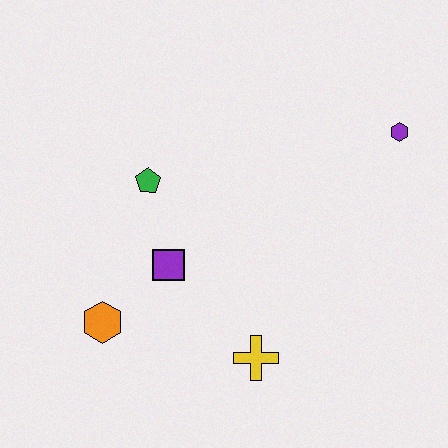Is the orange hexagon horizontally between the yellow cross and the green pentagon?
No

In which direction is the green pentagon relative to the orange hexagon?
The green pentagon is above the orange hexagon.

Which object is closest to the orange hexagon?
The purple square is closest to the orange hexagon.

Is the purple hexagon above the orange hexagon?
Yes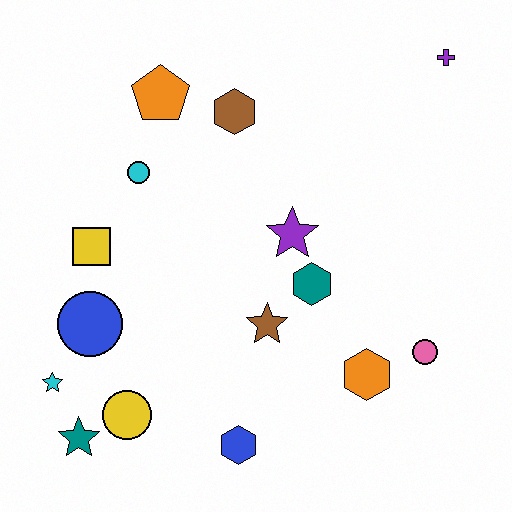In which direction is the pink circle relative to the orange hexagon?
The pink circle is to the right of the orange hexagon.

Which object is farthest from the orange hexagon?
The orange pentagon is farthest from the orange hexagon.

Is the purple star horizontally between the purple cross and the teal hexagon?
No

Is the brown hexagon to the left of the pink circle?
Yes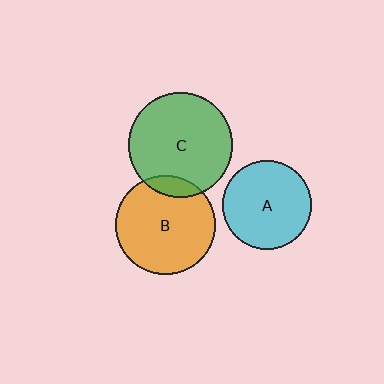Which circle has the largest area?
Circle C (green).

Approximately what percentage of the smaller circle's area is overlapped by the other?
Approximately 10%.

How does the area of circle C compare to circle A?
Approximately 1.4 times.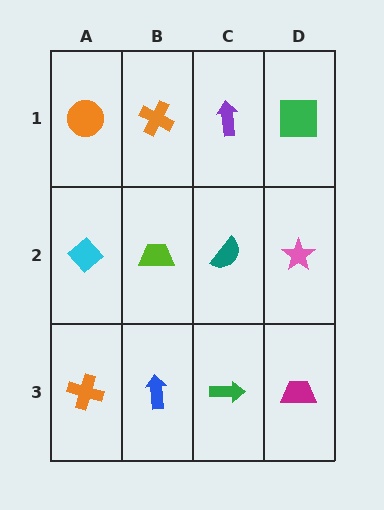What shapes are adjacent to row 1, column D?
A pink star (row 2, column D), a purple arrow (row 1, column C).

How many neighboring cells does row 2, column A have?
3.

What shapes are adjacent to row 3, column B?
A lime trapezoid (row 2, column B), an orange cross (row 3, column A), a green arrow (row 3, column C).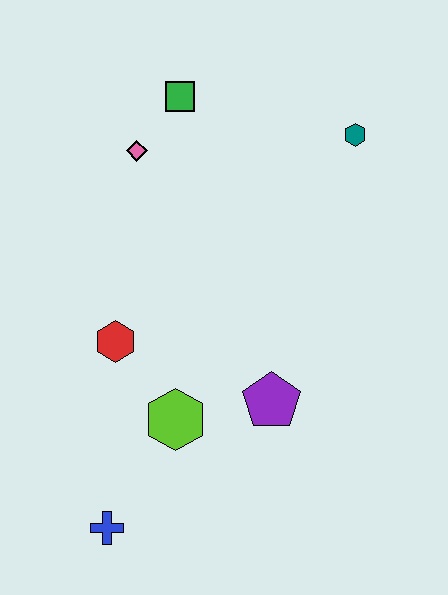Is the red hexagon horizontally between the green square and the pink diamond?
No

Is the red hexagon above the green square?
No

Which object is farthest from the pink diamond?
The blue cross is farthest from the pink diamond.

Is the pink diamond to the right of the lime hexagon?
No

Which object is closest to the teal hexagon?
The green square is closest to the teal hexagon.